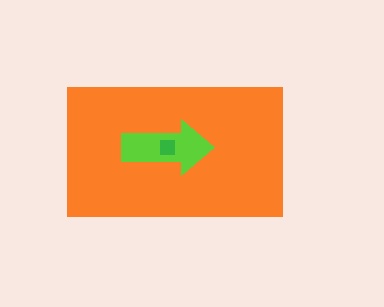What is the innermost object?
The green square.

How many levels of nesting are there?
3.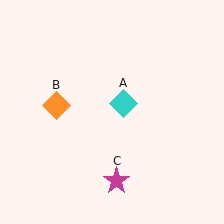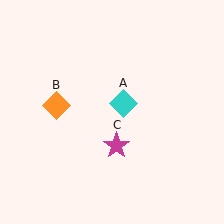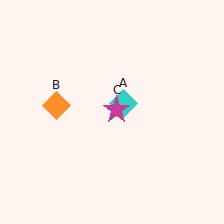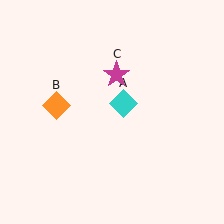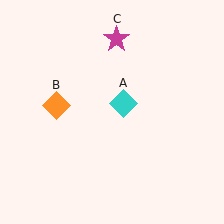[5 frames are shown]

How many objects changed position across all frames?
1 object changed position: magenta star (object C).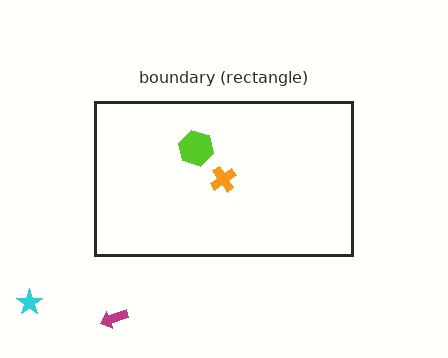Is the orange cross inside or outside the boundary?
Inside.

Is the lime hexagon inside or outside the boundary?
Inside.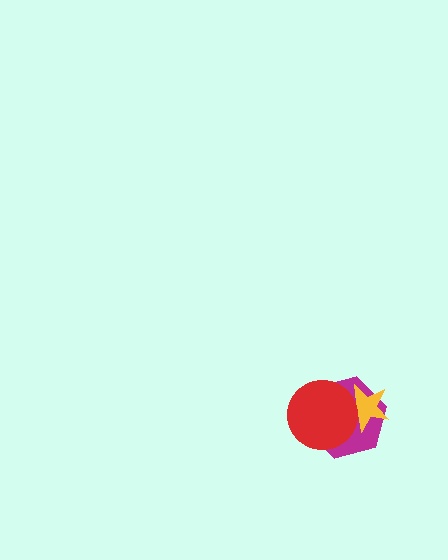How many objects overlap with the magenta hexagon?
2 objects overlap with the magenta hexagon.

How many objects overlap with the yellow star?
2 objects overlap with the yellow star.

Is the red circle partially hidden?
No, no other shape covers it.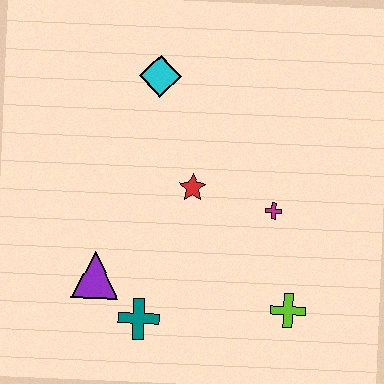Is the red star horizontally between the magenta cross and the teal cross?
Yes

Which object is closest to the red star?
The magenta cross is closest to the red star.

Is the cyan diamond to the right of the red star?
No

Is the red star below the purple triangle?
No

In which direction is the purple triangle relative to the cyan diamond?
The purple triangle is below the cyan diamond.